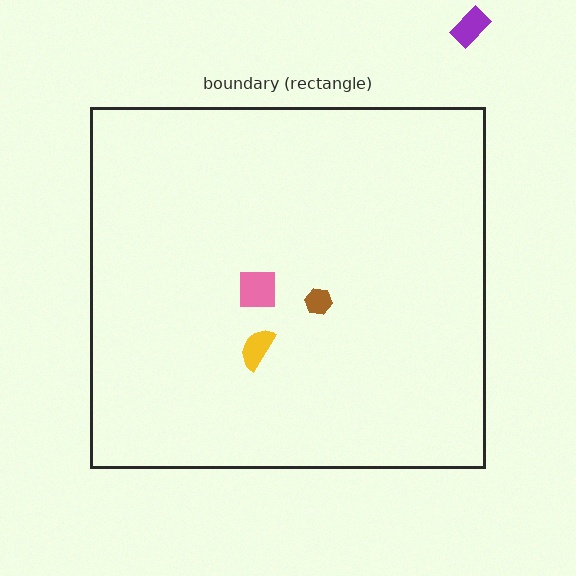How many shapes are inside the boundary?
3 inside, 1 outside.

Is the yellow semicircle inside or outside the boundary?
Inside.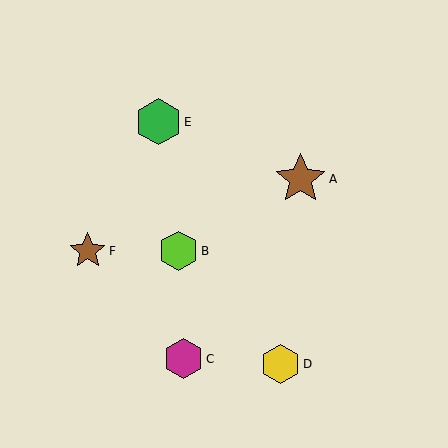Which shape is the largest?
The brown star (labeled A) is the largest.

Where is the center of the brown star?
The center of the brown star is at (88, 251).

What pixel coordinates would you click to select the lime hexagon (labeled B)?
Click at (178, 251) to select the lime hexagon B.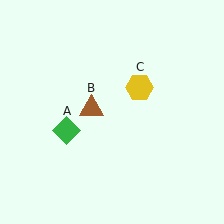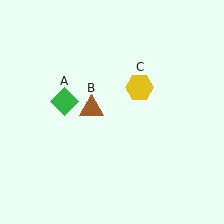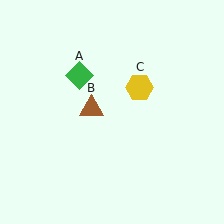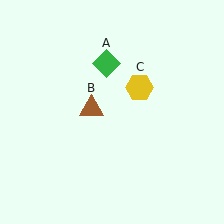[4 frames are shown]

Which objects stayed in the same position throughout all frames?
Brown triangle (object B) and yellow hexagon (object C) remained stationary.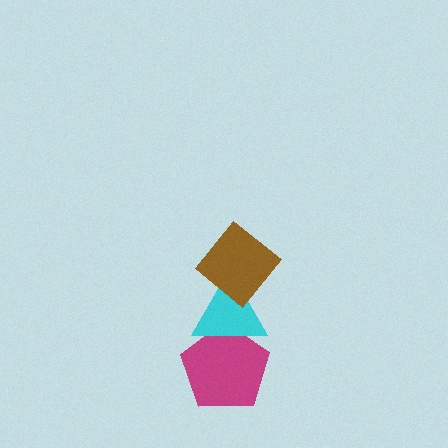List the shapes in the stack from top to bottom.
From top to bottom: the brown diamond, the cyan triangle, the magenta pentagon.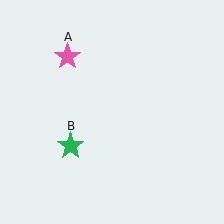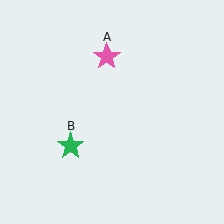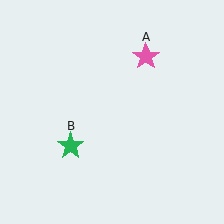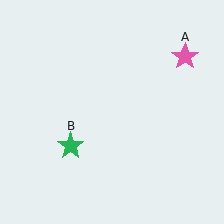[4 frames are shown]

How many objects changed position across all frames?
1 object changed position: pink star (object A).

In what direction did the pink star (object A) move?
The pink star (object A) moved right.